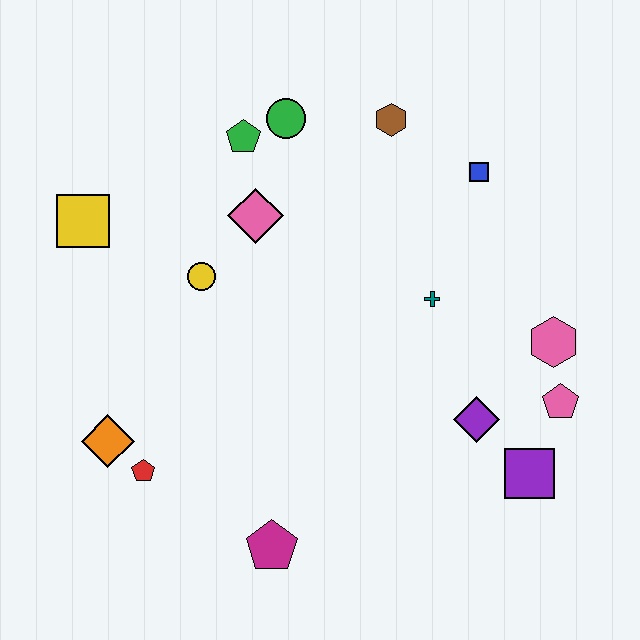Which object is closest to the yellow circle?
The pink diamond is closest to the yellow circle.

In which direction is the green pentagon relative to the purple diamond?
The green pentagon is above the purple diamond.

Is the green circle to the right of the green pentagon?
Yes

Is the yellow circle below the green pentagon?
Yes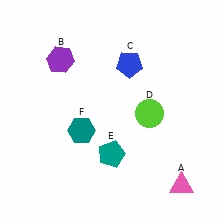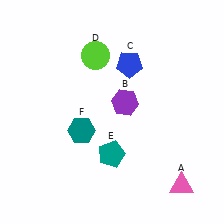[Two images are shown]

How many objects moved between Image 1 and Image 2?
2 objects moved between the two images.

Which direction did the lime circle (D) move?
The lime circle (D) moved up.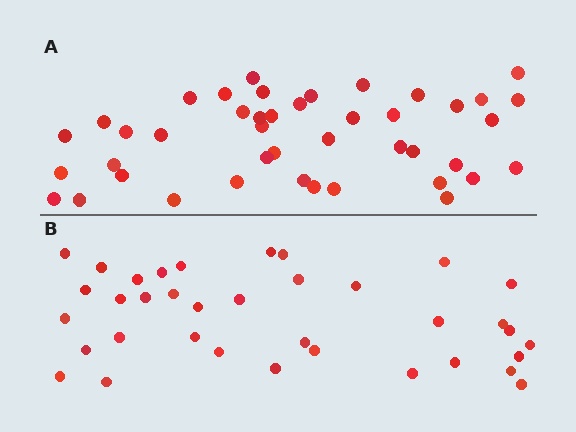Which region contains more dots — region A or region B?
Region A (the top region) has more dots.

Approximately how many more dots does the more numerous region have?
Region A has roughly 8 or so more dots than region B.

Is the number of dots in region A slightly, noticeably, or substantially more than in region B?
Region A has only slightly more — the two regions are fairly close. The ratio is roughly 1.2 to 1.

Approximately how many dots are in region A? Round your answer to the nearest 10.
About 40 dots. (The exact count is 43, which rounds to 40.)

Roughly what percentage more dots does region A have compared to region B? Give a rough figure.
About 20% more.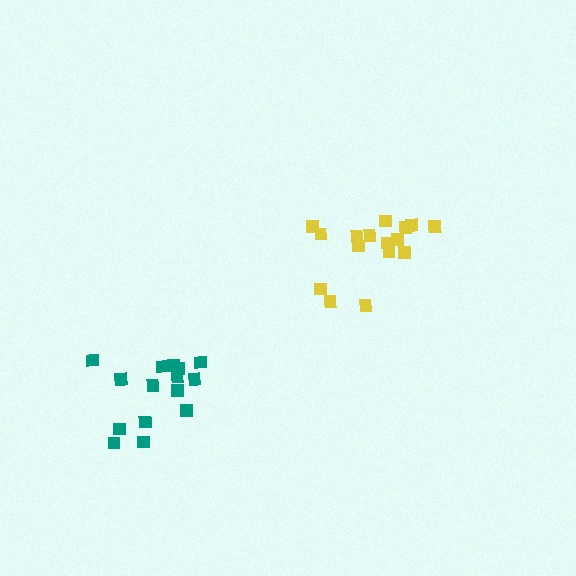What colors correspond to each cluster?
The clusters are colored: yellow, teal.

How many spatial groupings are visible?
There are 2 spatial groupings.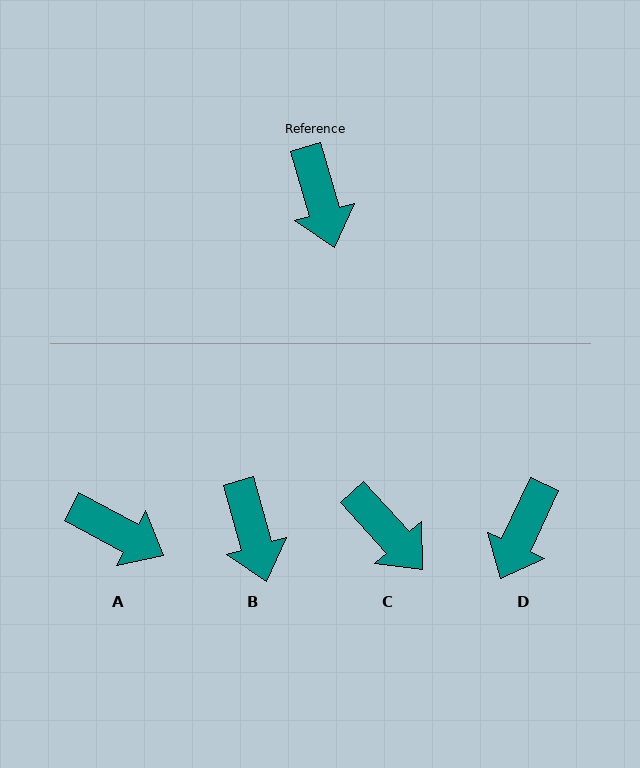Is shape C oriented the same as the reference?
No, it is off by about 27 degrees.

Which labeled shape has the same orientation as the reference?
B.